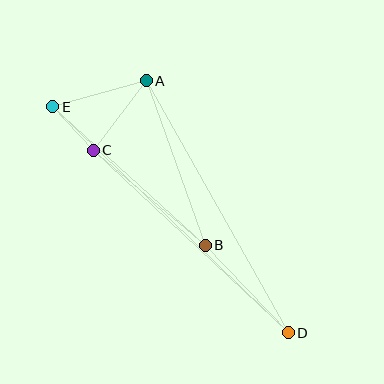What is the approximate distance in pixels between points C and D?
The distance between C and D is approximately 267 pixels.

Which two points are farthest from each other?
Points D and E are farthest from each other.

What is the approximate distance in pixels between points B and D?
The distance between B and D is approximately 120 pixels.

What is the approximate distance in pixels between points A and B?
The distance between A and B is approximately 175 pixels.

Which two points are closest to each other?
Points C and E are closest to each other.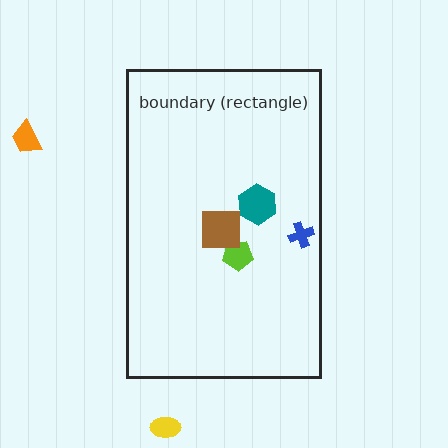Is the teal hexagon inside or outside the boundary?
Inside.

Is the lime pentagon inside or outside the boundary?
Inside.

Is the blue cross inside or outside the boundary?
Inside.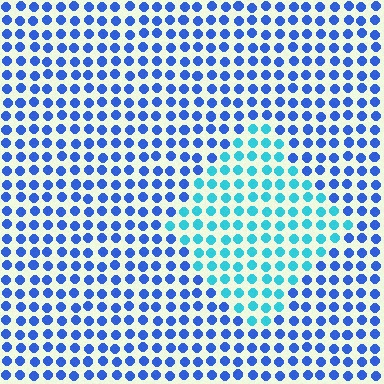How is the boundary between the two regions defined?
The boundary is defined purely by a slight shift in hue (about 39 degrees). Spacing, size, and orientation are identical on both sides.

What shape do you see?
I see a diamond.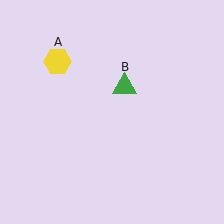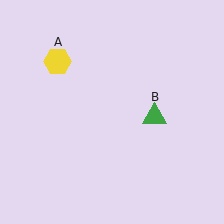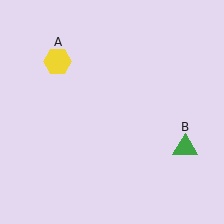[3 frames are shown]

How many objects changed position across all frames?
1 object changed position: green triangle (object B).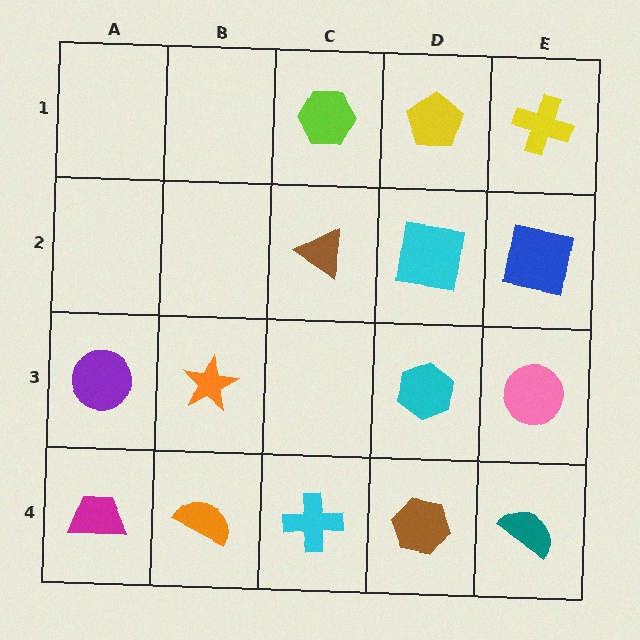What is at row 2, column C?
A brown triangle.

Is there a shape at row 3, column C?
No, that cell is empty.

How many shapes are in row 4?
5 shapes.